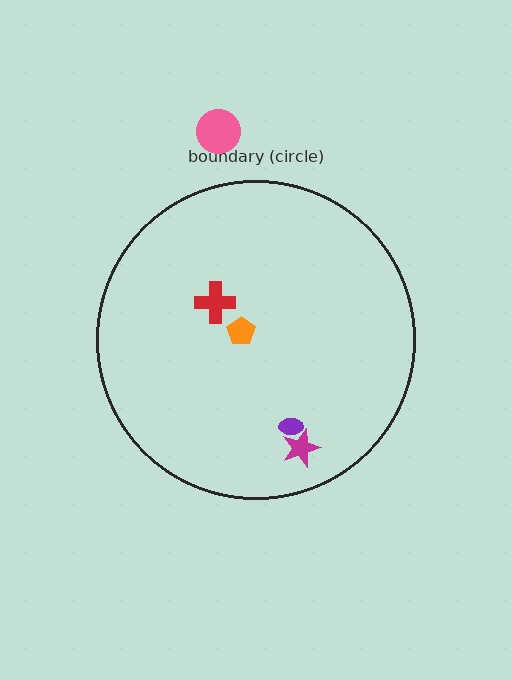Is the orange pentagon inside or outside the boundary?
Inside.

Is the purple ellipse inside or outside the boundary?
Inside.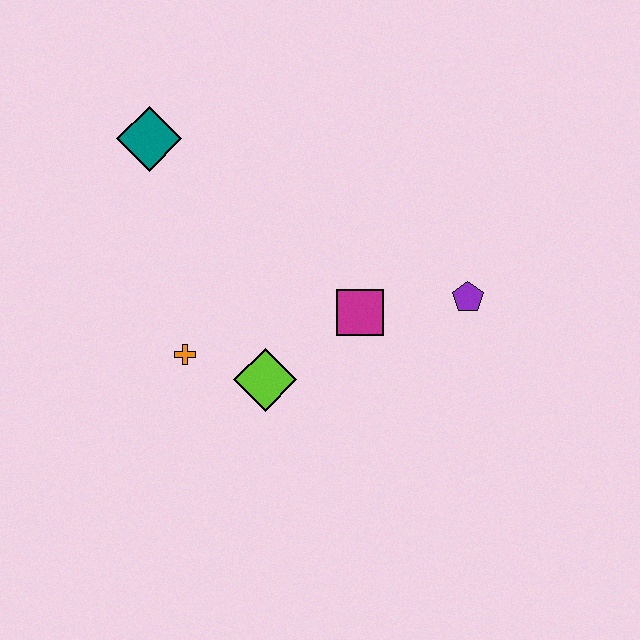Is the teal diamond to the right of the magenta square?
No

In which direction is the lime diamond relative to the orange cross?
The lime diamond is to the right of the orange cross.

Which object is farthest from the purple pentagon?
The teal diamond is farthest from the purple pentagon.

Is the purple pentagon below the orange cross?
No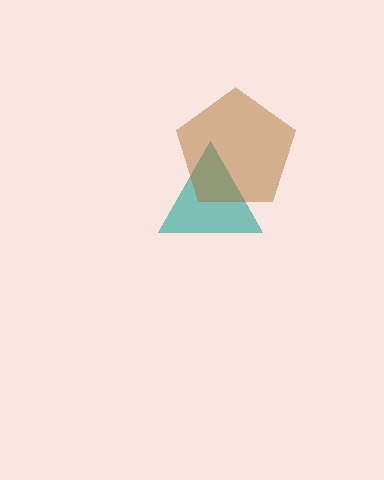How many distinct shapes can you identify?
There are 2 distinct shapes: a teal triangle, a brown pentagon.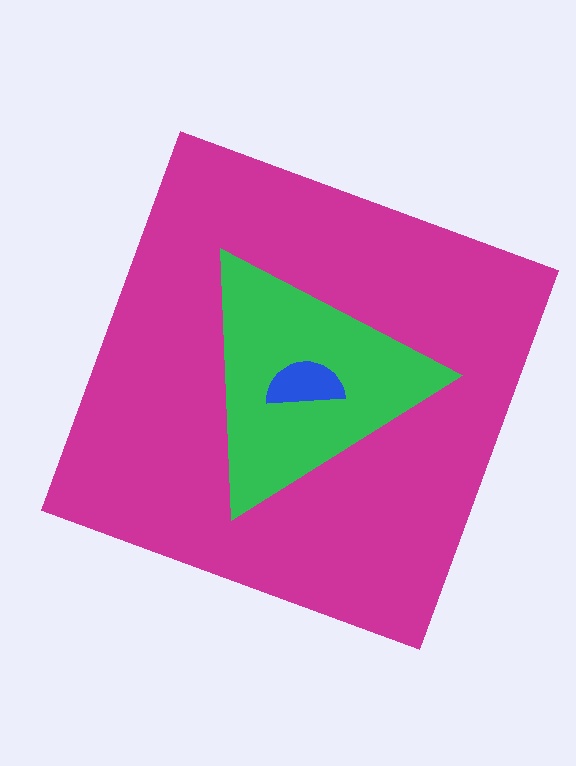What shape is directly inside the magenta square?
The green triangle.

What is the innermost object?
The blue semicircle.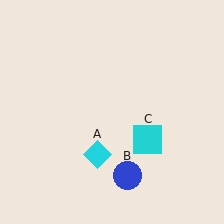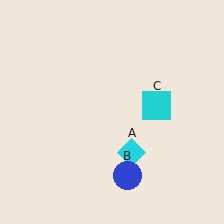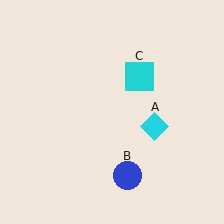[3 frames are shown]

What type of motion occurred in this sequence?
The cyan diamond (object A), cyan square (object C) rotated counterclockwise around the center of the scene.